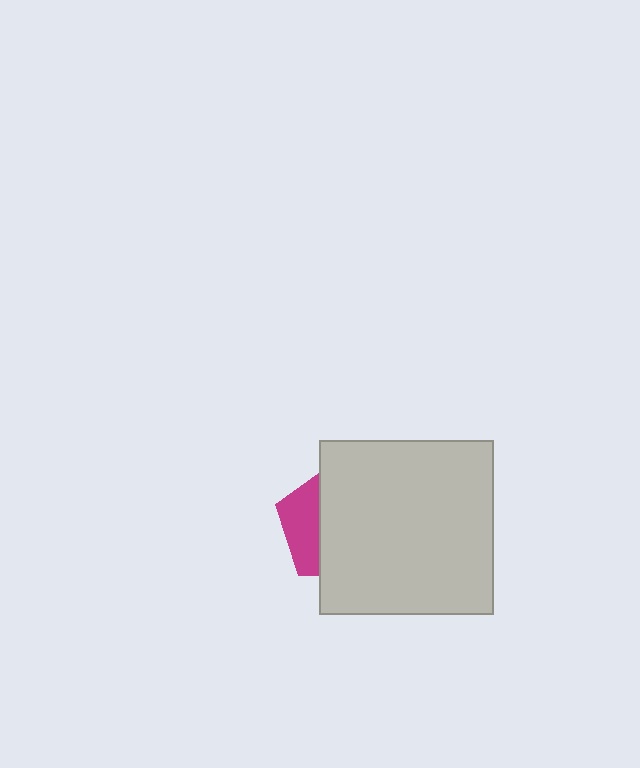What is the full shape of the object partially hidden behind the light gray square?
The partially hidden object is a magenta pentagon.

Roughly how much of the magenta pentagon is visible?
A small part of it is visible (roughly 31%).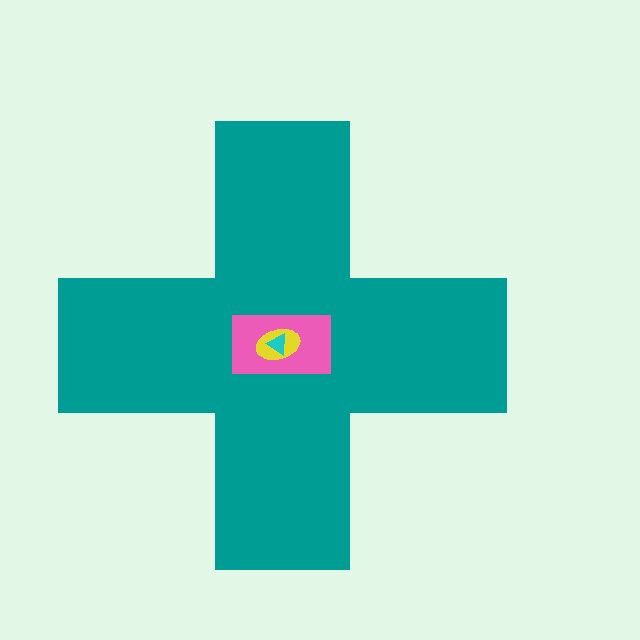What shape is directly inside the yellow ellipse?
The cyan triangle.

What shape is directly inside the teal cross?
The pink rectangle.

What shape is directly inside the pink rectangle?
The yellow ellipse.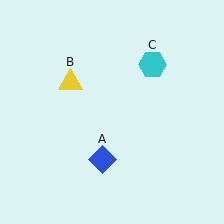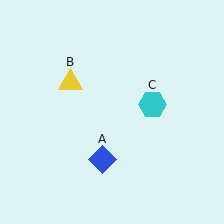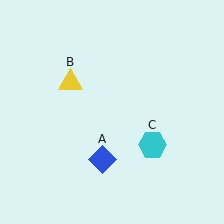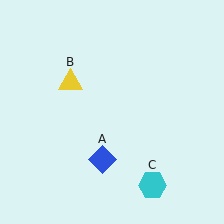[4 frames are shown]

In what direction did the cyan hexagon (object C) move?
The cyan hexagon (object C) moved down.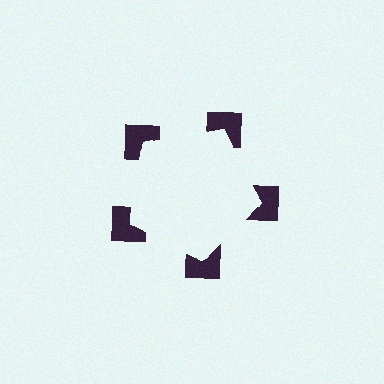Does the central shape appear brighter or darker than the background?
It typically appears slightly brighter than the background, even though no actual brightness change is drawn.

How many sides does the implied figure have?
5 sides.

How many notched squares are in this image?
There are 5 — one at each vertex of the illusory pentagon.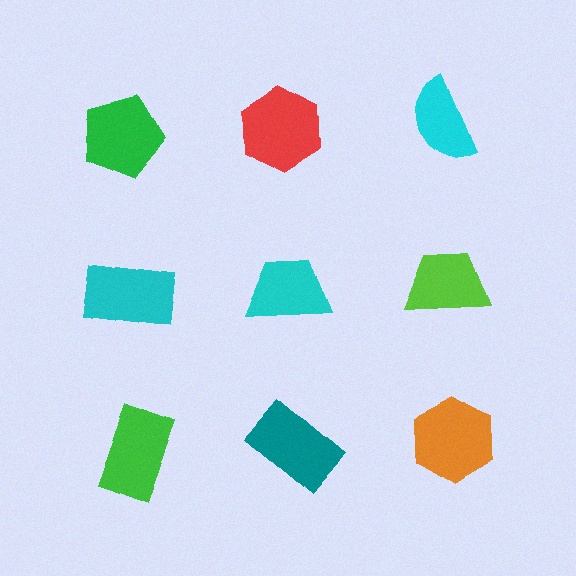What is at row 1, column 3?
A cyan semicircle.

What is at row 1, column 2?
A red hexagon.